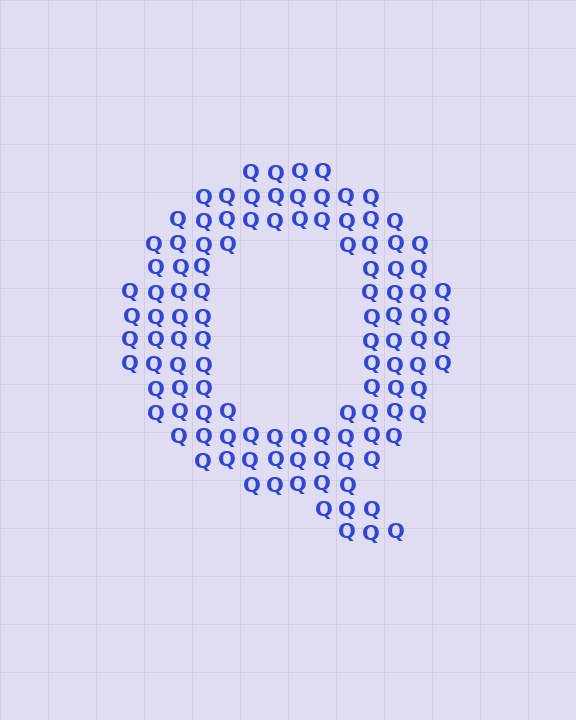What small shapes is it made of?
It is made of small letter Q's.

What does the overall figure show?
The overall figure shows the letter Q.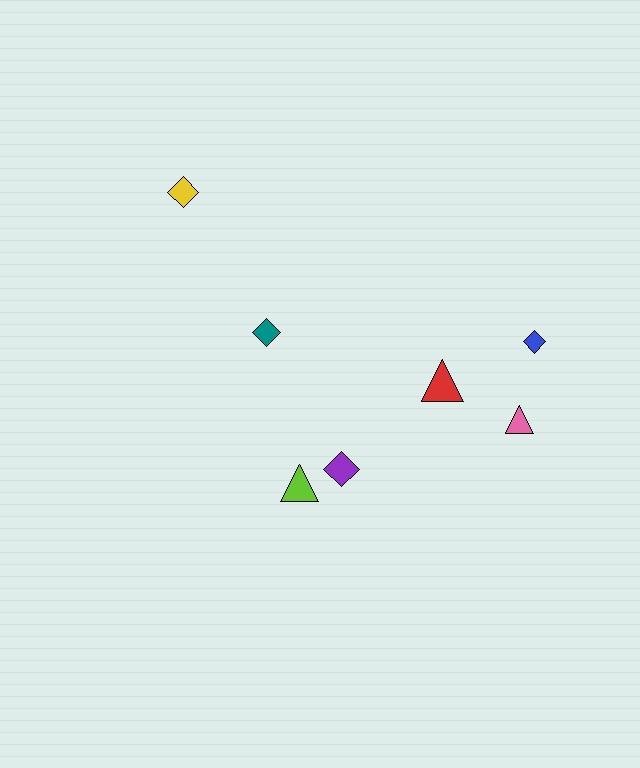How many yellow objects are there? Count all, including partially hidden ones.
There is 1 yellow object.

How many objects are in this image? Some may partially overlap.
There are 7 objects.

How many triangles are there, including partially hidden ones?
There are 3 triangles.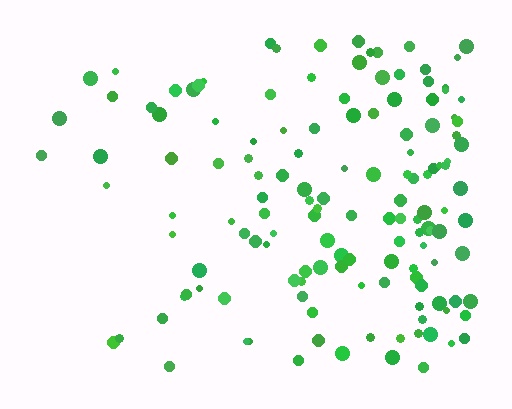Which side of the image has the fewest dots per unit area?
The left.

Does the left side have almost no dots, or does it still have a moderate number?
Still a moderate number, just noticeably fewer than the right.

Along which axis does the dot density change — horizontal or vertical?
Horizontal.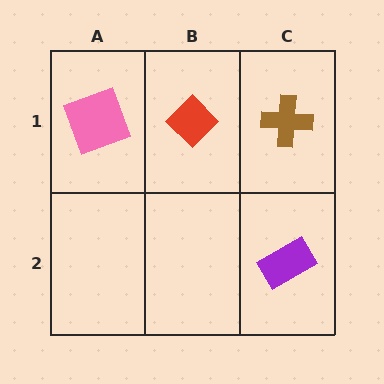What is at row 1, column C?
A brown cross.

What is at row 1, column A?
A pink square.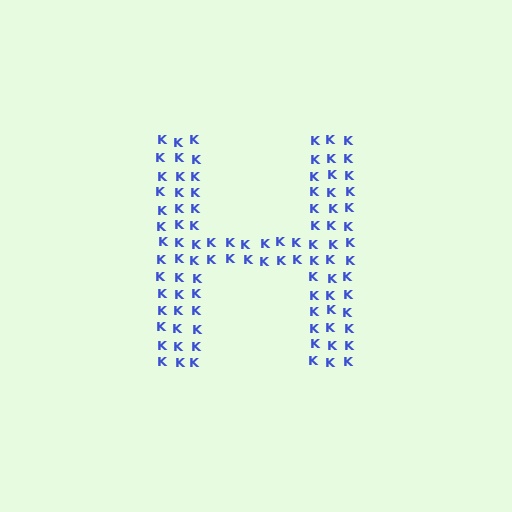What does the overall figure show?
The overall figure shows the letter H.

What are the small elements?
The small elements are letter K's.